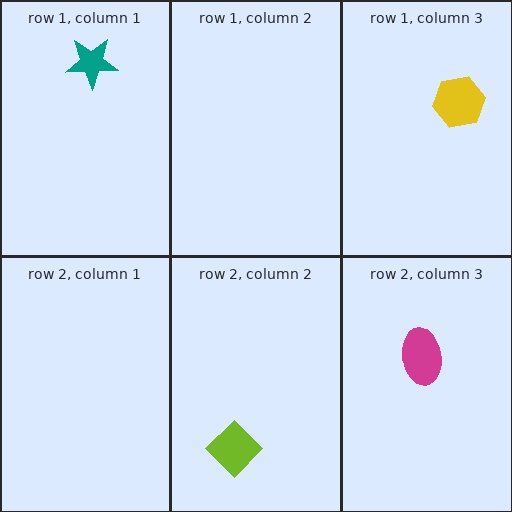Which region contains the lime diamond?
The row 2, column 2 region.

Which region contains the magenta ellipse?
The row 2, column 3 region.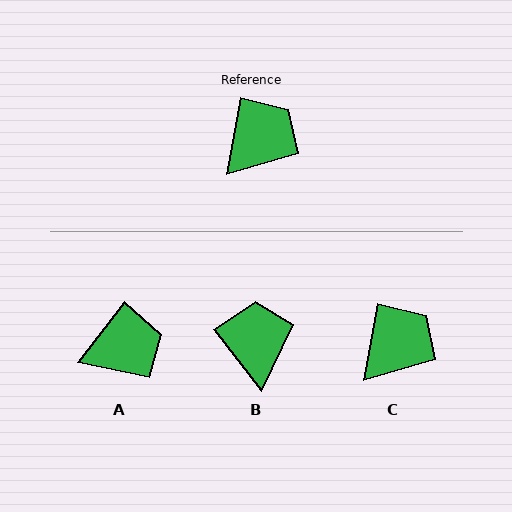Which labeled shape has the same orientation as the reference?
C.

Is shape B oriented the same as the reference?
No, it is off by about 48 degrees.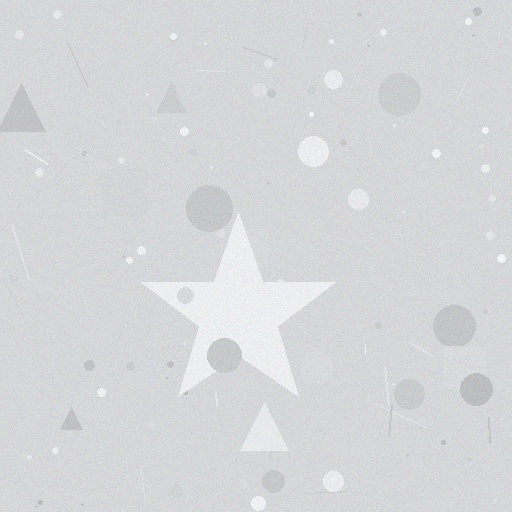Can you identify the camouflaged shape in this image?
The camouflaged shape is a star.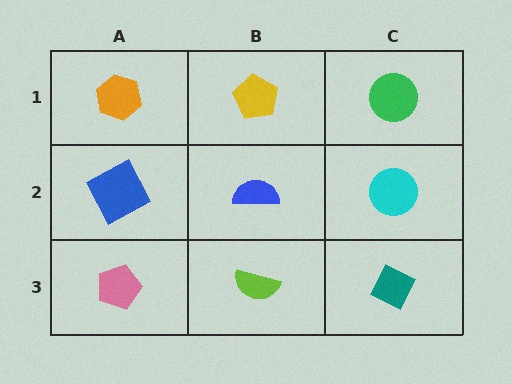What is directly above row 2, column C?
A green circle.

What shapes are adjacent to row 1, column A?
A blue square (row 2, column A), a yellow pentagon (row 1, column B).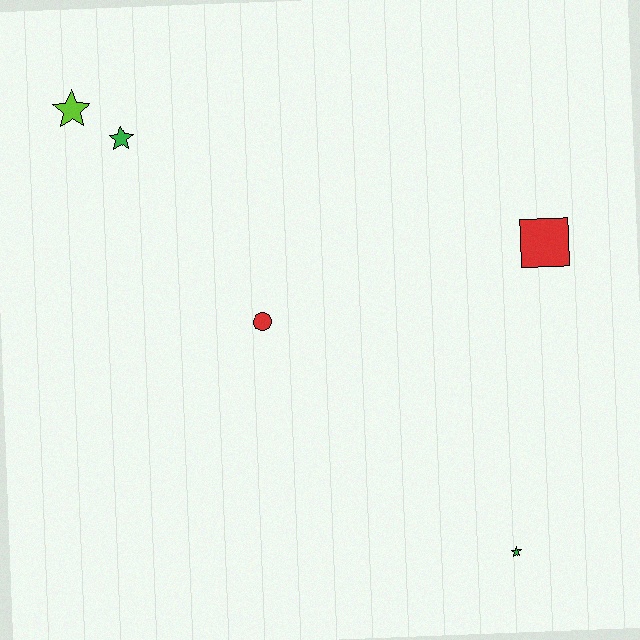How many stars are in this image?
There are 3 stars.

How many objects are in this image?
There are 5 objects.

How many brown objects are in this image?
There are no brown objects.